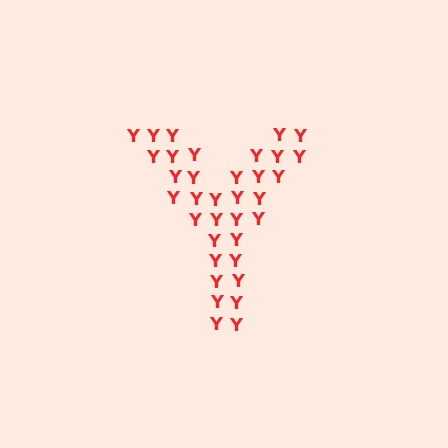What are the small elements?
The small elements are letter Y's.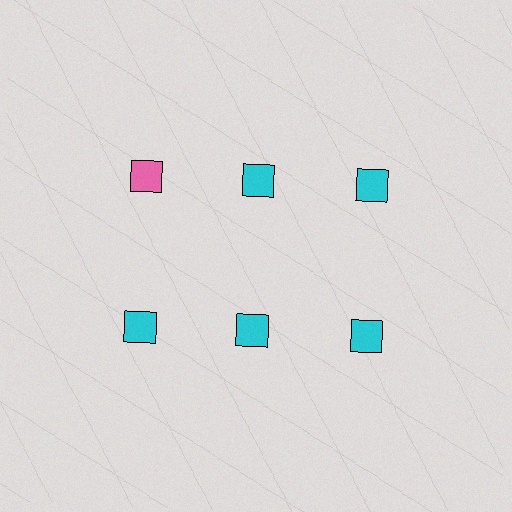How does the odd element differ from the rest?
It has a different color: pink instead of cyan.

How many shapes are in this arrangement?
There are 6 shapes arranged in a grid pattern.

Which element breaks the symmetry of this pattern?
The pink square in the top row, leftmost column breaks the symmetry. All other shapes are cyan squares.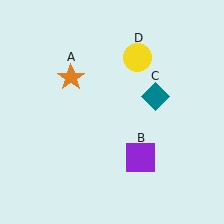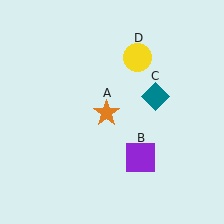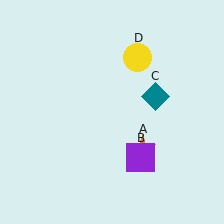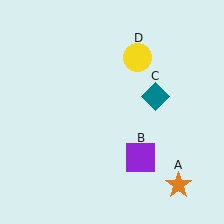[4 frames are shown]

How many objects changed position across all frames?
1 object changed position: orange star (object A).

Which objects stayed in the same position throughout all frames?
Purple square (object B) and teal diamond (object C) and yellow circle (object D) remained stationary.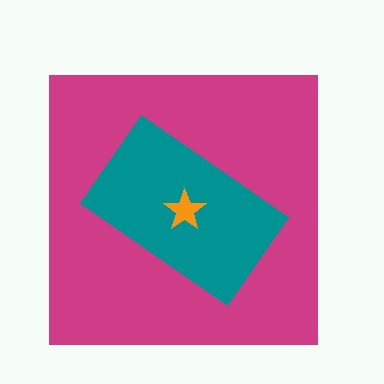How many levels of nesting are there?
3.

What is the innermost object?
The orange star.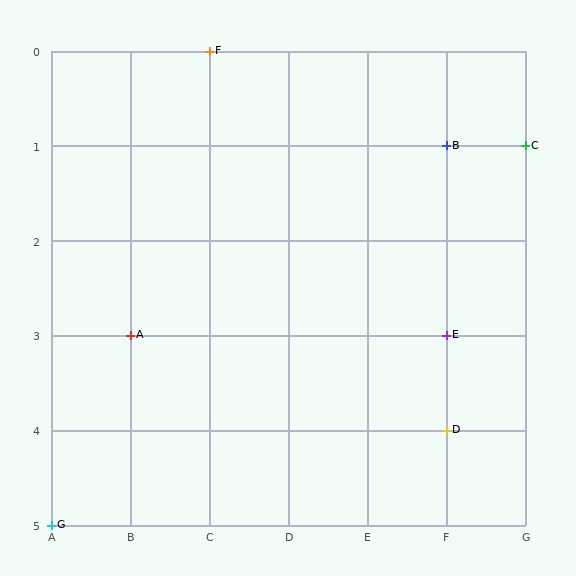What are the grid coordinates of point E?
Point E is at grid coordinates (F, 3).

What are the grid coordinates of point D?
Point D is at grid coordinates (F, 4).